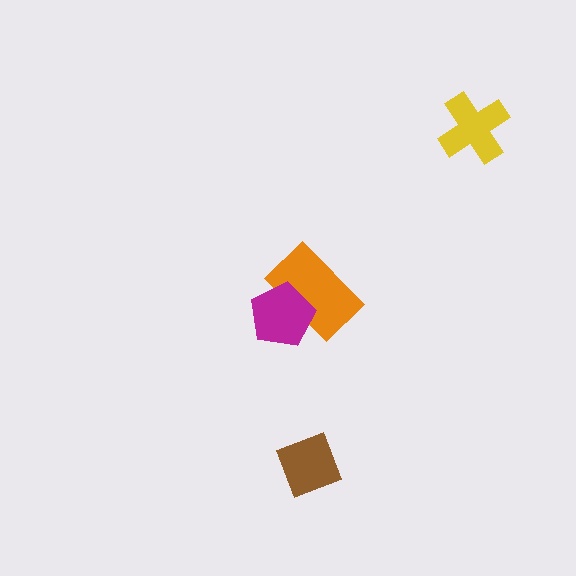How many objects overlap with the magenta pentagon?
1 object overlaps with the magenta pentagon.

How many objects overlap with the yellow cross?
0 objects overlap with the yellow cross.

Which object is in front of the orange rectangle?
The magenta pentagon is in front of the orange rectangle.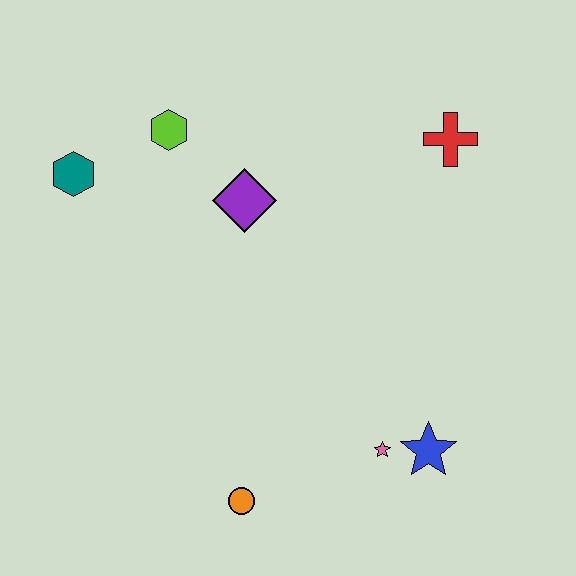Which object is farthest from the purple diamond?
The blue star is farthest from the purple diamond.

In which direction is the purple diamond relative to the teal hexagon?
The purple diamond is to the right of the teal hexagon.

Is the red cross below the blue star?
No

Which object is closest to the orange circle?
The pink star is closest to the orange circle.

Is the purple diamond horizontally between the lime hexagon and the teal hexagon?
No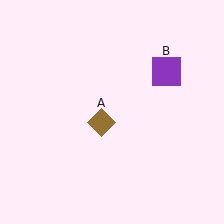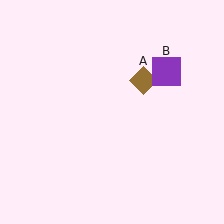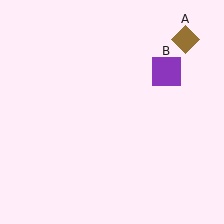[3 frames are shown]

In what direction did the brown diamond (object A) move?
The brown diamond (object A) moved up and to the right.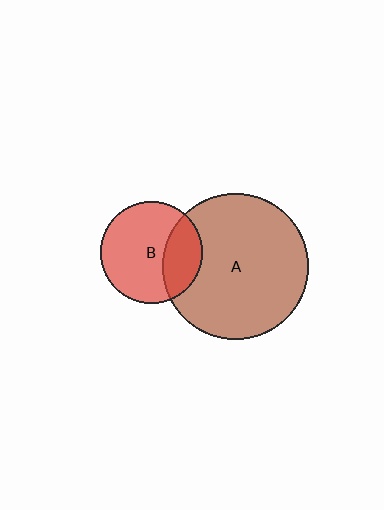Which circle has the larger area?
Circle A (brown).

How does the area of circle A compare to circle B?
Approximately 2.1 times.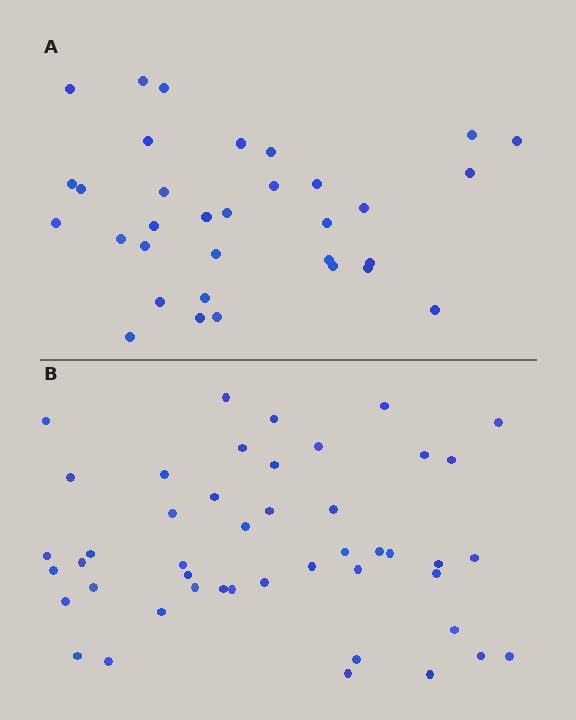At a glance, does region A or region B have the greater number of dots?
Region B (the bottom region) has more dots.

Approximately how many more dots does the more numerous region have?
Region B has approximately 15 more dots than region A.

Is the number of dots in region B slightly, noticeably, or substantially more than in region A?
Region B has noticeably more, but not dramatically so. The ratio is roughly 1.4 to 1.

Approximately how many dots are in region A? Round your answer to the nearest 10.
About 30 dots. (The exact count is 33, which rounds to 30.)